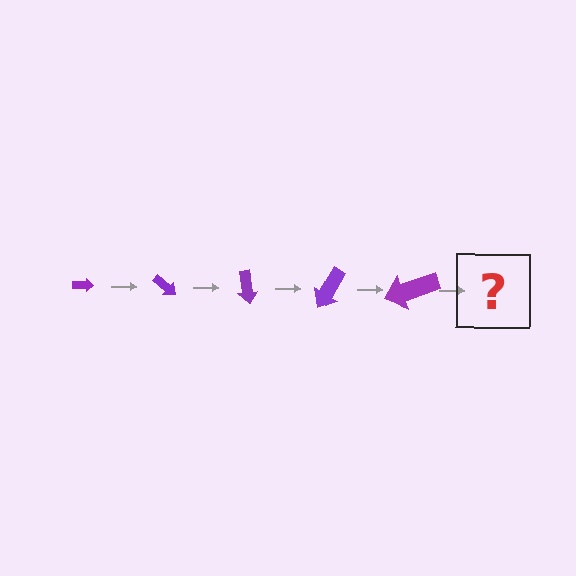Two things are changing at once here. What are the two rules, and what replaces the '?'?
The two rules are that the arrow grows larger each step and it rotates 40 degrees each step. The '?' should be an arrow, larger than the previous one and rotated 200 degrees from the start.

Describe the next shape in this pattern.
It should be an arrow, larger than the previous one and rotated 200 degrees from the start.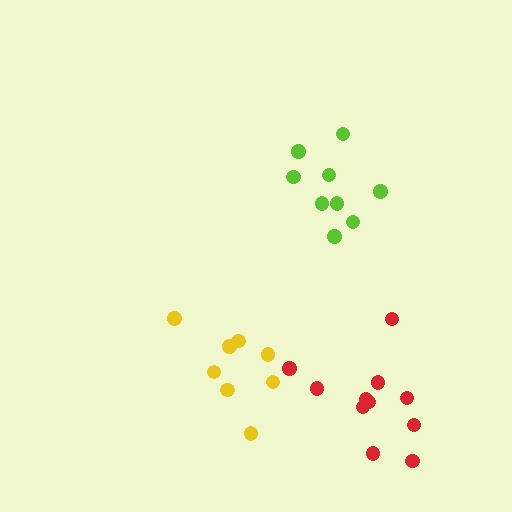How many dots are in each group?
Group 1: 8 dots, Group 2: 9 dots, Group 3: 11 dots (28 total).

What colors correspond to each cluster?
The clusters are colored: yellow, lime, red.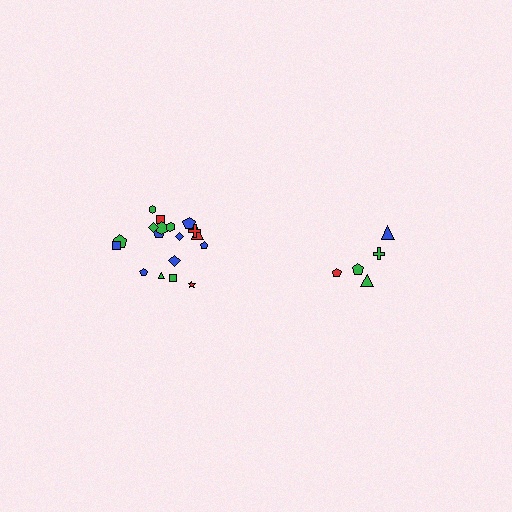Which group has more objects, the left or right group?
The left group.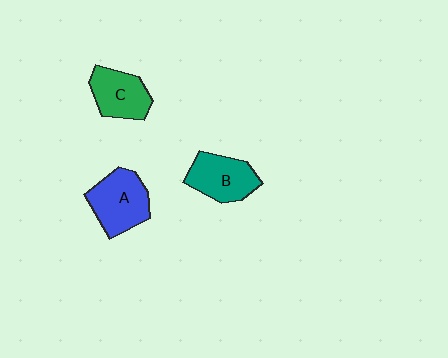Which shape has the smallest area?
Shape C (green).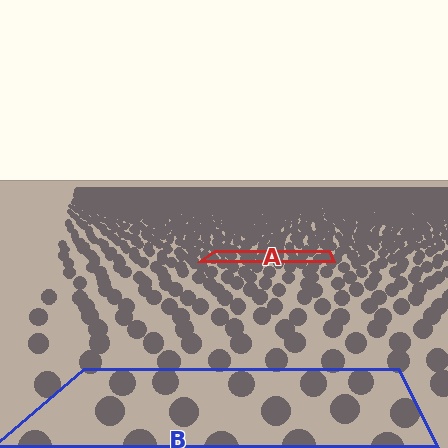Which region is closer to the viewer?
Region B is closer. The texture elements there are larger and more spread out.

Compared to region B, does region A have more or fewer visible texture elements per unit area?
Region A has more texture elements per unit area — they are packed more densely because it is farther away.